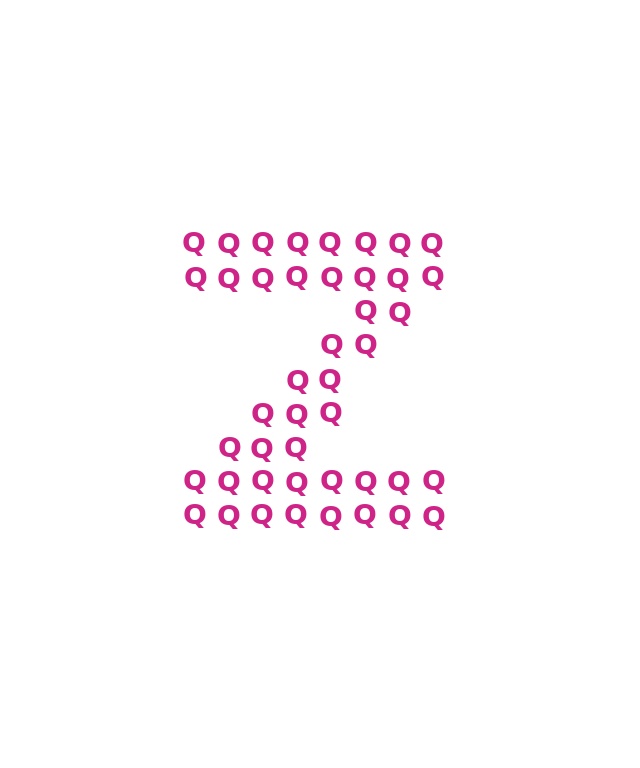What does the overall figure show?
The overall figure shows the letter Z.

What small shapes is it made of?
It is made of small letter Q's.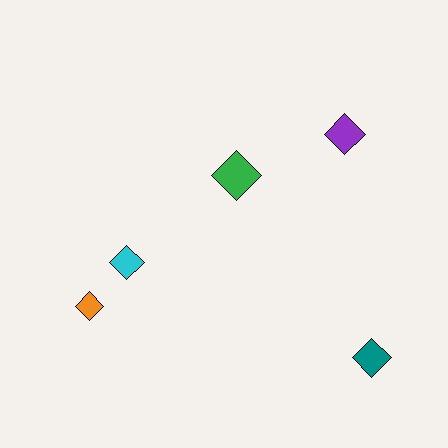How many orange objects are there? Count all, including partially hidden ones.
There is 1 orange object.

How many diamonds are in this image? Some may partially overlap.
There are 5 diamonds.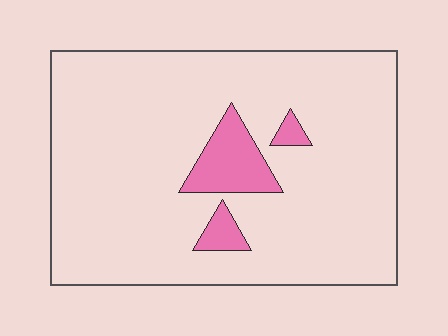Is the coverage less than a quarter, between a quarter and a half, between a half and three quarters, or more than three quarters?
Less than a quarter.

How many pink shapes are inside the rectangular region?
3.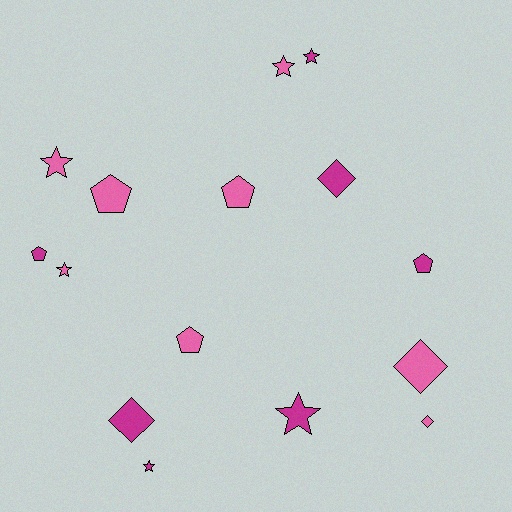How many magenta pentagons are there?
There are 2 magenta pentagons.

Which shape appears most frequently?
Star, with 6 objects.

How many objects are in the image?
There are 15 objects.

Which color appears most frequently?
Pink, with 8 objects.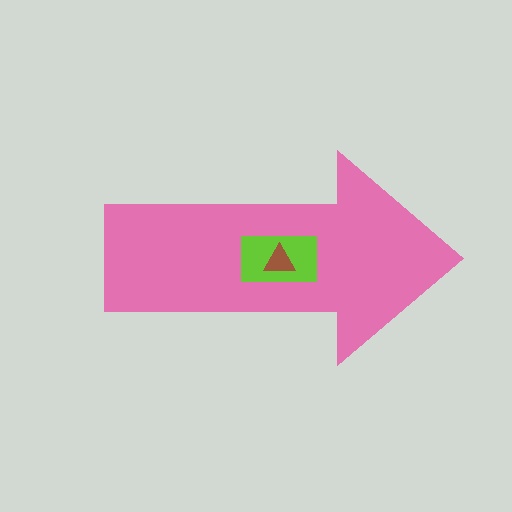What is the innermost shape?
The brown triangle.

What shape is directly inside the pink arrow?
The lime rectangle.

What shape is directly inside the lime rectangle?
The brown triangle.